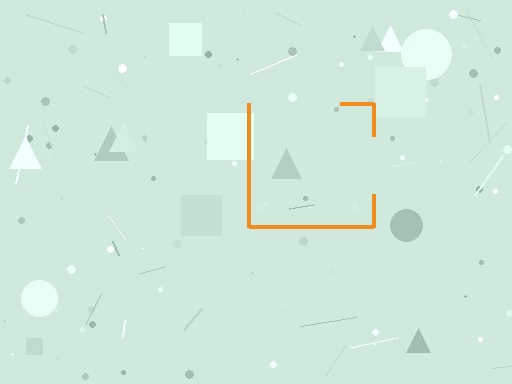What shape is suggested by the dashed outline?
The dashed outline suggests a square.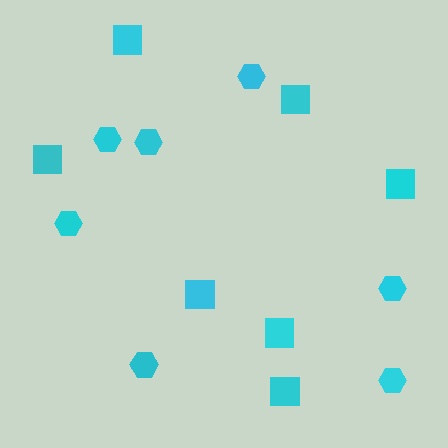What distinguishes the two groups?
There are 2 groups: one group of squares (7) and one group of hexagons (7).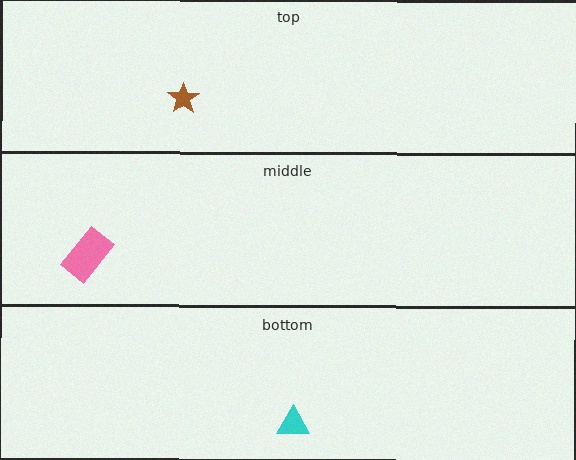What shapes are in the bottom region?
The cyan triangle.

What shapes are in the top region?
The brown star.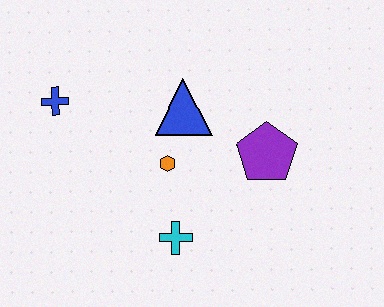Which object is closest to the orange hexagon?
The blue triangle is closest to the orange hexagon.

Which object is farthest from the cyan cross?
The blue cross is farthest from the cyan cross.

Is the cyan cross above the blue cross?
No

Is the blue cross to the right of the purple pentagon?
No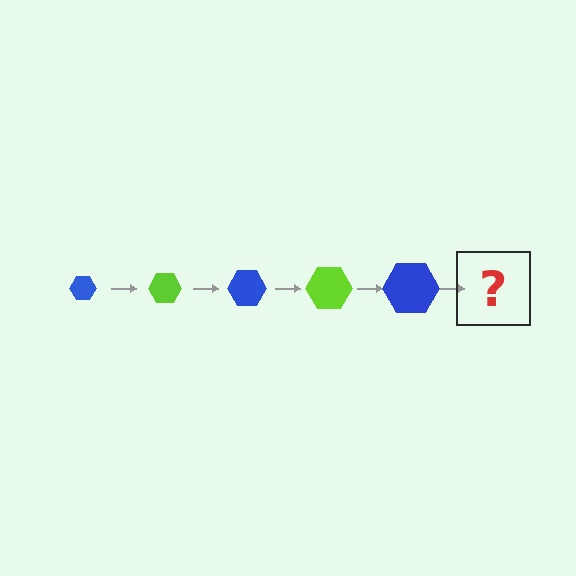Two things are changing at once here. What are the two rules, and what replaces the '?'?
The two rules are that the hexagon grows larger each step and the color cycles through blue and lime. The '?' should be a lime hexagon, larger than the previous one.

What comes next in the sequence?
The next element should be a lime hexagon, larger than the previous one.